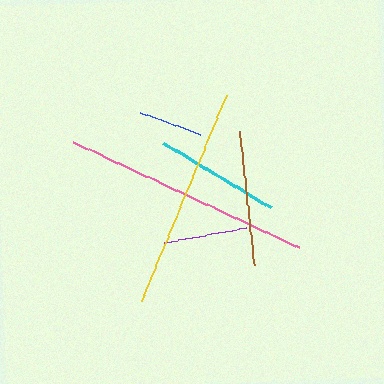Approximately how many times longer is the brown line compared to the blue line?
The brown line is approximately 2.1 times the length of the blue line.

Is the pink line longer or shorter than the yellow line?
The pink line is longer than the yellow line.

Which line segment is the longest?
The pink line is the longest at approximately 249 pixels.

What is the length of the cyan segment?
The cyan segment is approximately 125 pixels long.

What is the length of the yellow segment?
The yellow segment is approximately 223 pixels long.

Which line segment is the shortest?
The blue line is the shortest at approximately 64 pixels.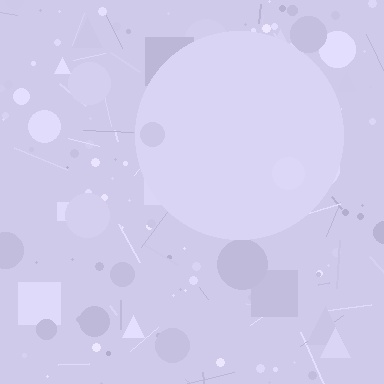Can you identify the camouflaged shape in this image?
The camouflaged shape is a circle.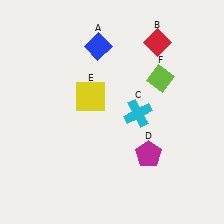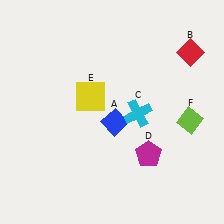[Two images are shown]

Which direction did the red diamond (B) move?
The red diamond (B) moved right.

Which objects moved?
The objects that moved are: the blue diamond (A), the red diamond (B), the lime diamond (F).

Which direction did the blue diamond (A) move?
The blue diamond (A) moved down.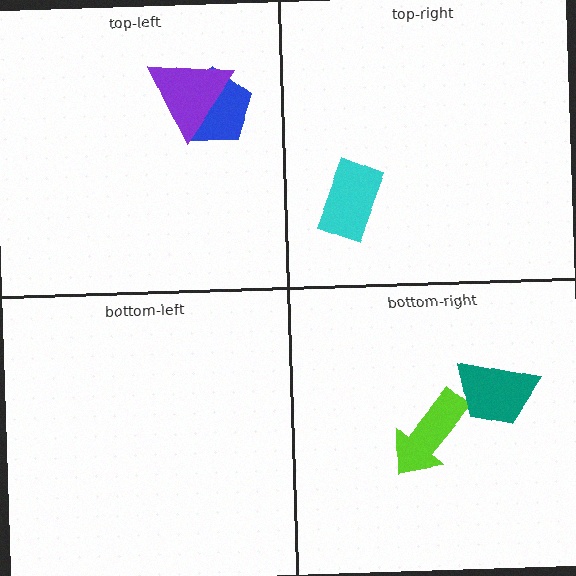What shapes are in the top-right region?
The cyan rectangle.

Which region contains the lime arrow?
The bottom-right region.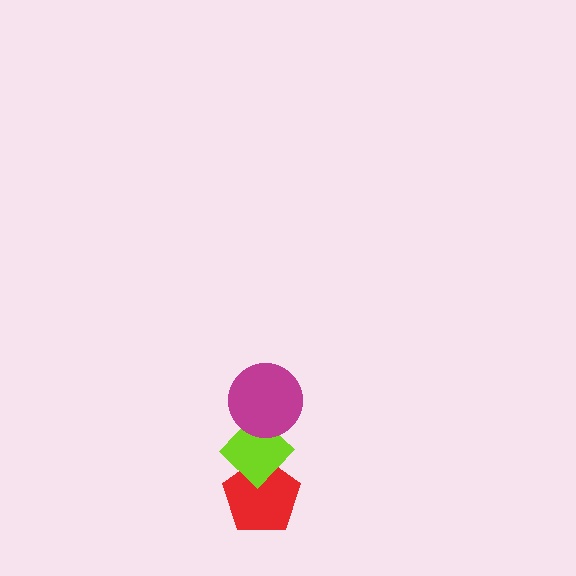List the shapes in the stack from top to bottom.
From top to bottom: the magenta circle, the lime diamond, the red pentagon.